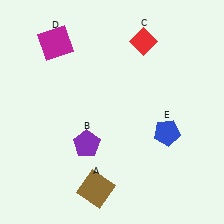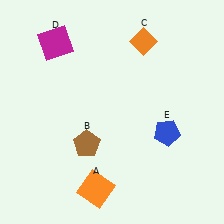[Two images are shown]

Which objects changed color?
A changed from brown to orange. B changed from purple to brown. C changed from red to orange.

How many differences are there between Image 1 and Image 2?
There are 3 differences between the two images.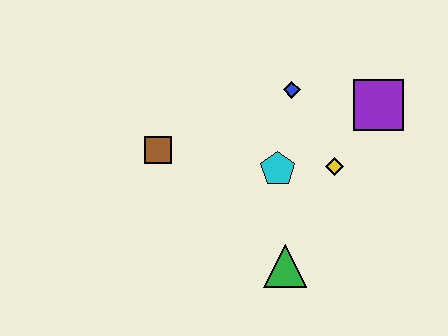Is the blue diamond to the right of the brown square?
Yes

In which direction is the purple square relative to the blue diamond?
The purple square is to the right of the blue diamond.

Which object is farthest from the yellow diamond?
The brown square is farthest from the yellow diamond.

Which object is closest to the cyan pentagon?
The yellow diamond is closest to the cyan pentagon.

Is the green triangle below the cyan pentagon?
Yes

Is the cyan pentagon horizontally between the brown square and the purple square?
Yes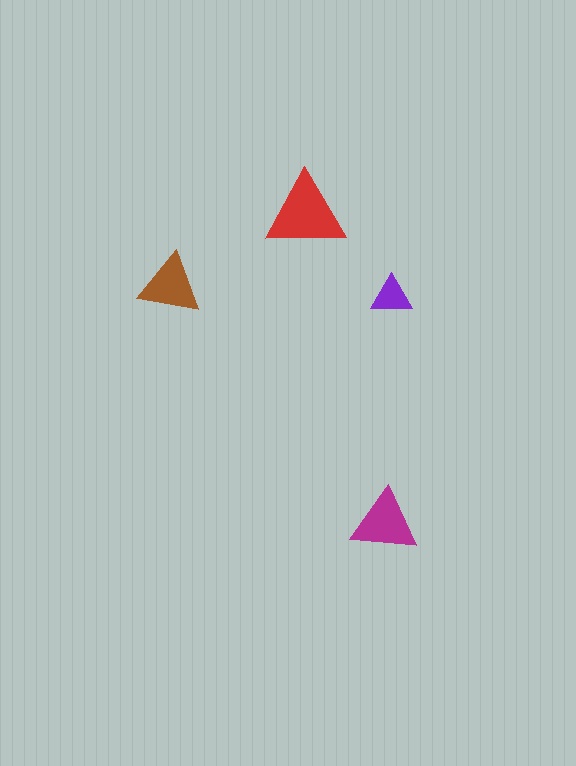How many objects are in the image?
There are 4 objects in the image.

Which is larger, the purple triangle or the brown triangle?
The brown one.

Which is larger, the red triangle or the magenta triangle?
The red one.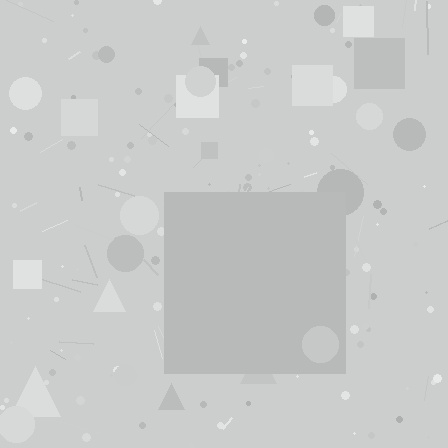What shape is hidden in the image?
A square is hidden in the image.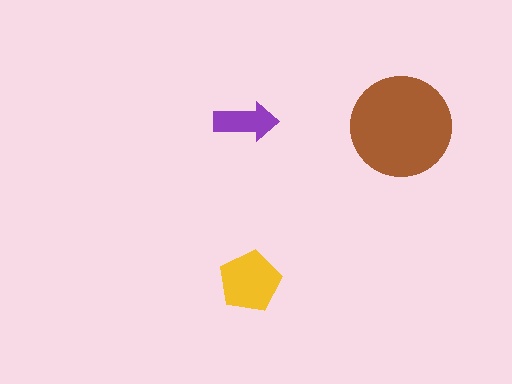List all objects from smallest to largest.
The purple arrow, the yellow pentagon, the brown circle.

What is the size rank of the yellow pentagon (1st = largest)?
2nd.